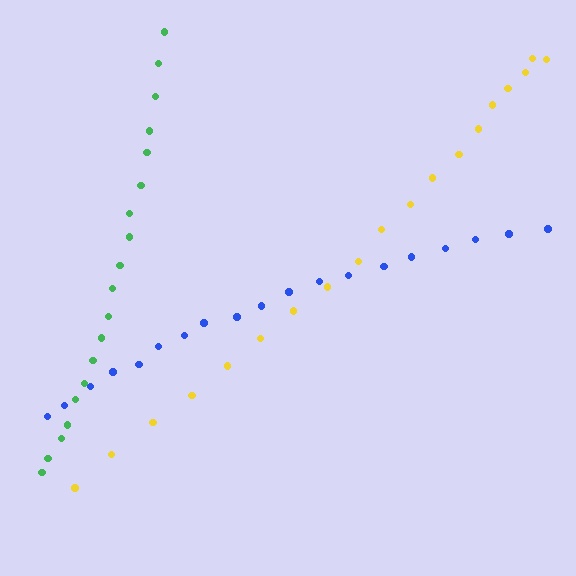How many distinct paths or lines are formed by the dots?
There are 3 distinct paths.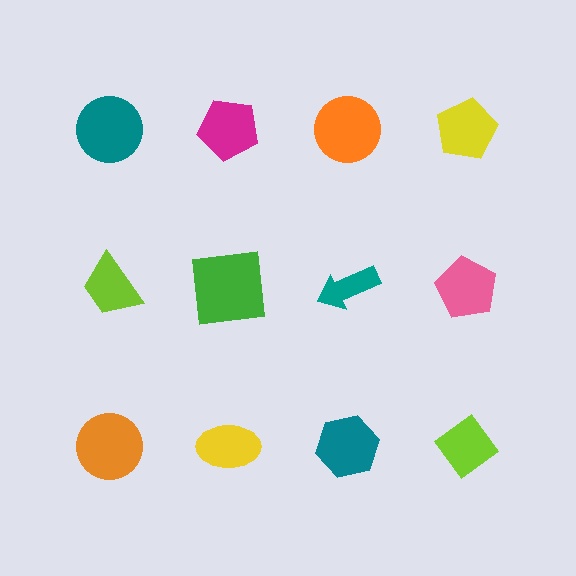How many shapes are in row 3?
4 shapes.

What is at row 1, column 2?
A magenta pentagon.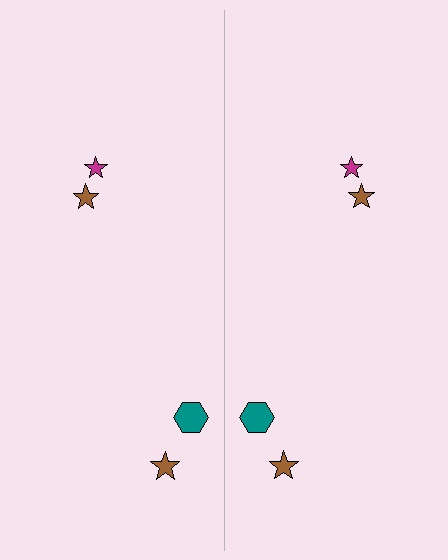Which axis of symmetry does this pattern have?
The pattern has a vertical axis of symmetry running through the center of the image.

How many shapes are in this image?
There are 8 shapes in this image.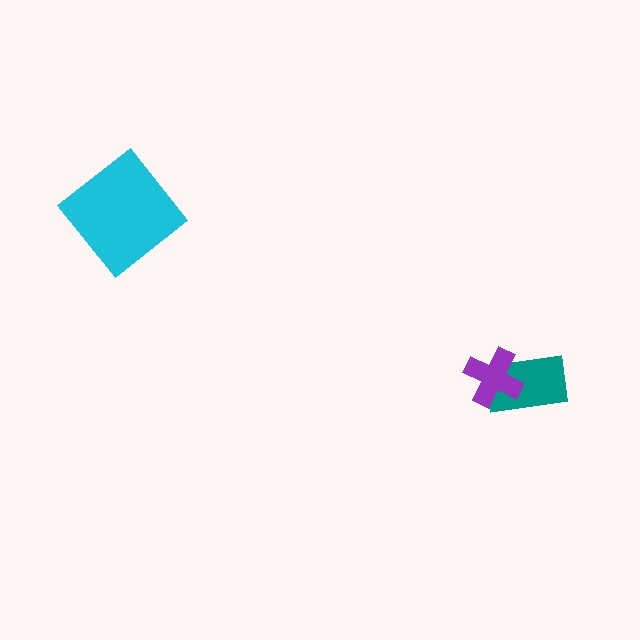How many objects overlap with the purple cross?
1 object overlaps with the purple cross.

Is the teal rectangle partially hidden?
Yes, it is partially covered by another shape.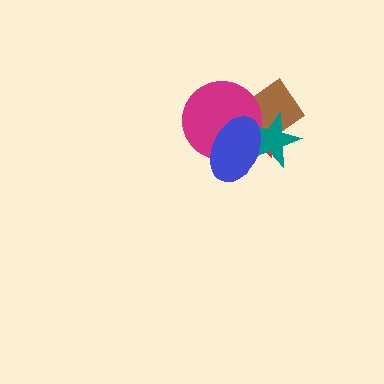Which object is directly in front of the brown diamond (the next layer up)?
The magenta circle is directly in front of the brown diamond.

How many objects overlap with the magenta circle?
4 objects overlap with the magenta circle.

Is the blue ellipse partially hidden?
No, no other shape covers it.